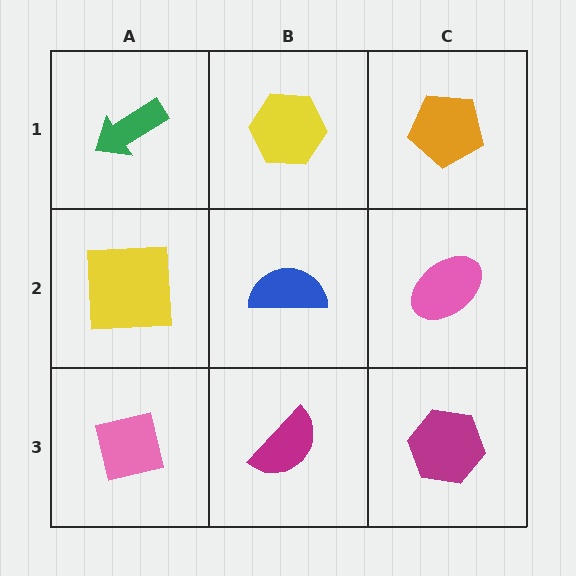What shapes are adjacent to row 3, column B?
A blue semicircle (row 2, column B), a pink square (row 3, column A), a magenta hexagon (row 3, column C).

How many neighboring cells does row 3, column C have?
2.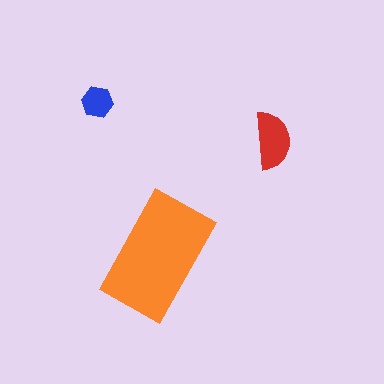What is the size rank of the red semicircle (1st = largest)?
2nd.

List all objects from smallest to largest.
The blue hexagon, the red semicircle, the orange rectangle.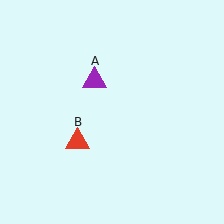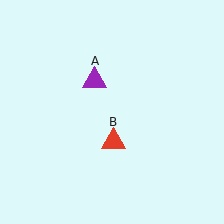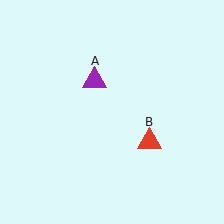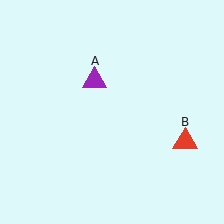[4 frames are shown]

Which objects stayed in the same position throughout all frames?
Purple triangle (object A) remained stationary.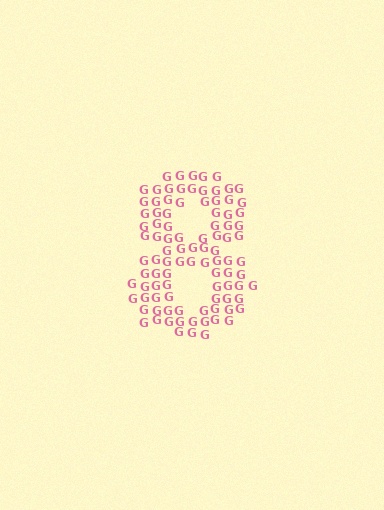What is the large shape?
The large shape is the digit 8.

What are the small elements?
The small elements are letter G's.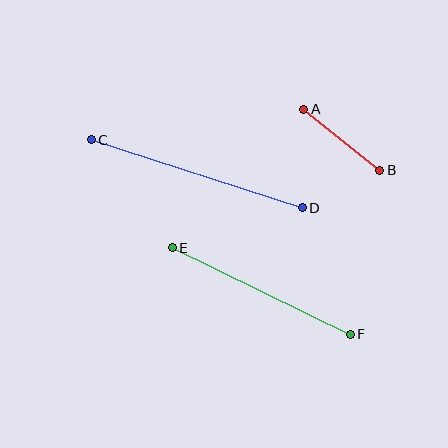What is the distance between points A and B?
The distance is approximately 98 pixels.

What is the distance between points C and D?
The distance is approximately 221 pixels.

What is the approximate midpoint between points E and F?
The midpoint is at approximately (261, 291) pixels.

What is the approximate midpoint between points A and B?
The midpoint is at approximately (342, 140) pixels.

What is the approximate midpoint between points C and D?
The midpoint is at approximately (197, 174) pixels.